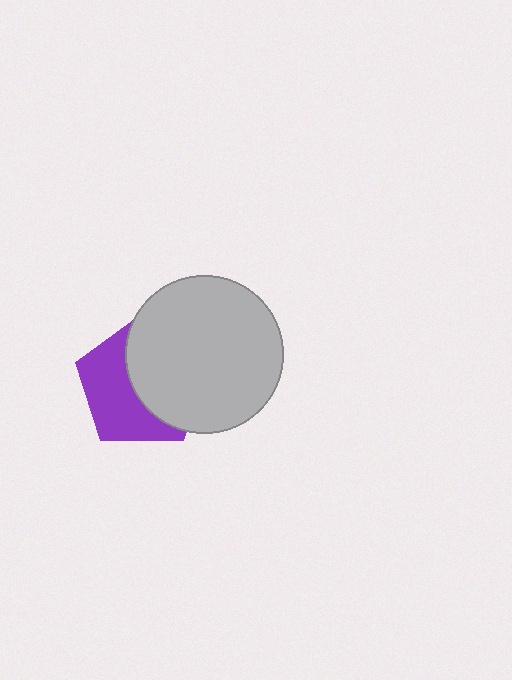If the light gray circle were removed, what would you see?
You would see the complete purple pentagon.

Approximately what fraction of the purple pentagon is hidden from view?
Roughly 52% of the purple pentagon is hidden behind the light gray circle.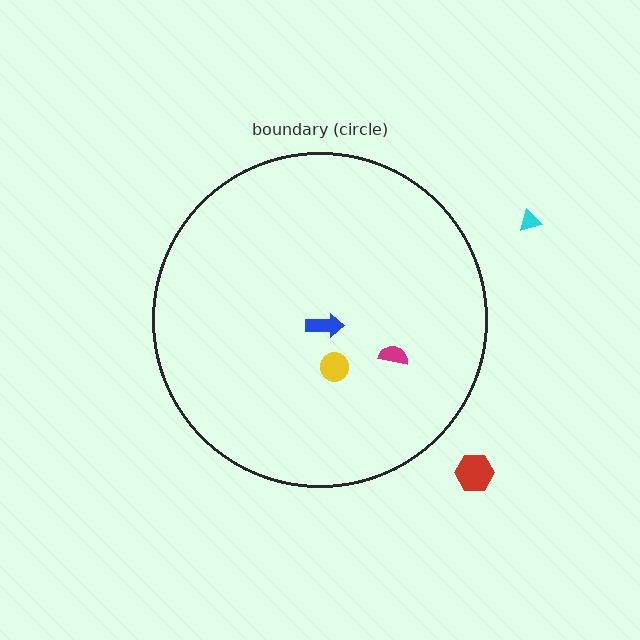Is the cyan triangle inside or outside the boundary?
Outside.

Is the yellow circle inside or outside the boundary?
Inside.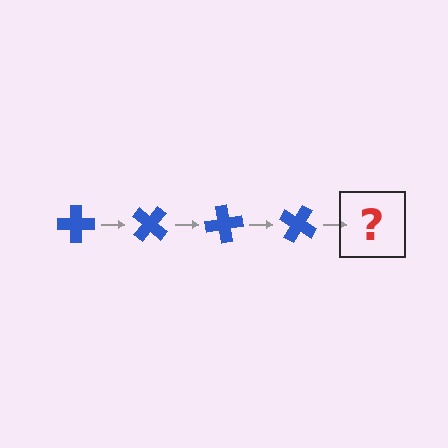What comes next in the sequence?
The next element should be a blue cross rotated 160 degrees.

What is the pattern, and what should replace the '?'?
The pattern is that the cross rotates 40 degrees each step. The '?' should be a blue cross rotated 160 degrees.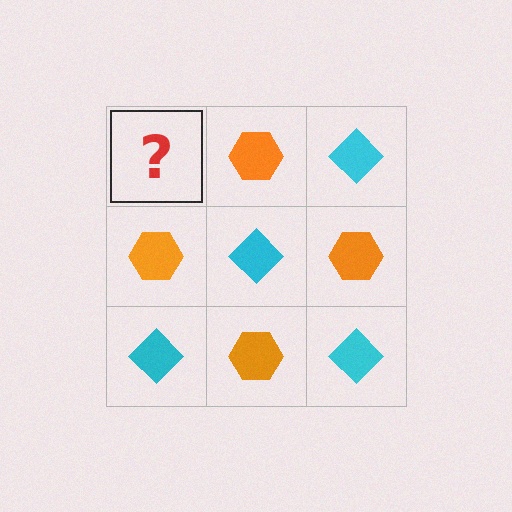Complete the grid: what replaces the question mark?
The question mark should be replaced with a cyan diamond.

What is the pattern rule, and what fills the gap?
The rule is that it alternates cyan diamond and orange hexagon in a checkerboard pattern. The gap should be filled with a cyan diamond.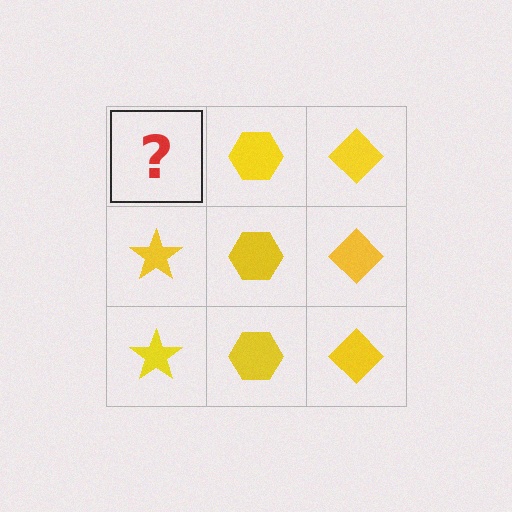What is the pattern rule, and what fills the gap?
The rule is that each column has a consistent shape. The gap should be filled with a yellow star.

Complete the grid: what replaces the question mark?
The question mark should be replaced with a yellow star.